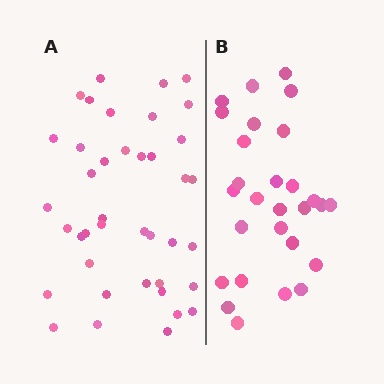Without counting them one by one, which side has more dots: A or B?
Region A (the left region) has more dots.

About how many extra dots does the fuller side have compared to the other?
Region A has roughly 12 or so more dots than region B.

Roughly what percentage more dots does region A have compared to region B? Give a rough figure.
About 45% more.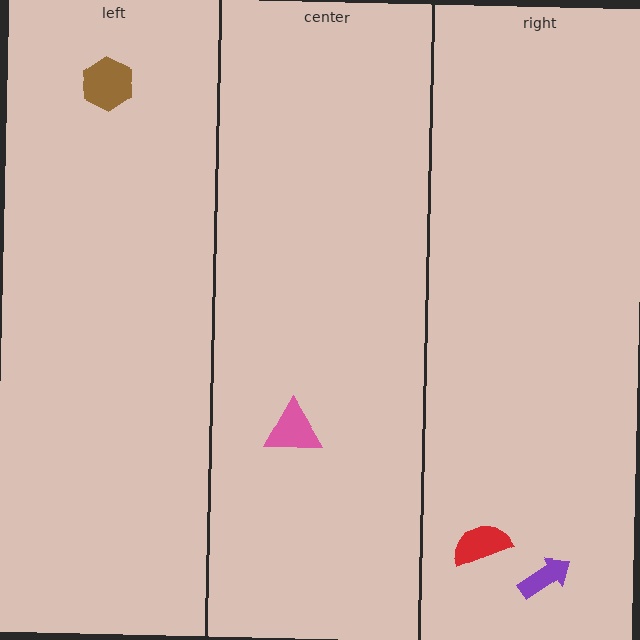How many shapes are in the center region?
1.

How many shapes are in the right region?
2.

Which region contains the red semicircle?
The right region.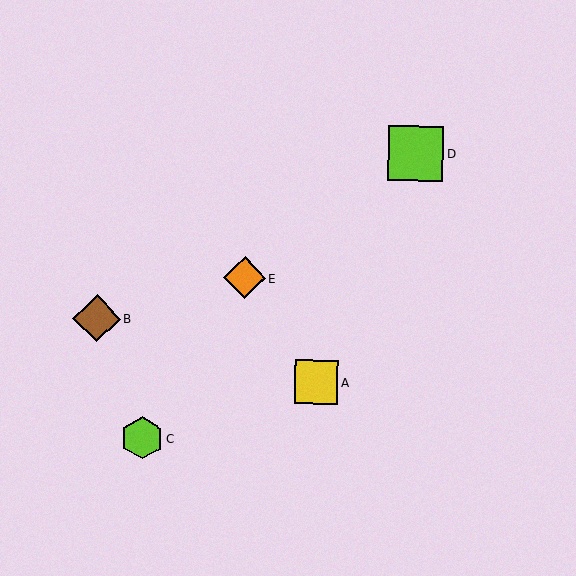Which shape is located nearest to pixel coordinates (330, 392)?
The yellow square (labeled A) at (316, 382) is nearest to that location.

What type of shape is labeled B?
Shape B is a brown diamond.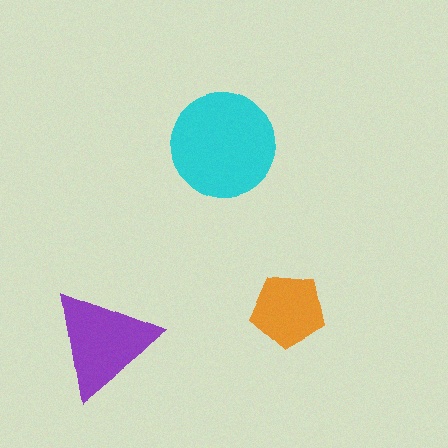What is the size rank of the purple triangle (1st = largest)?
2nd.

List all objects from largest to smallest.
The cyan circle, the purple triangle, the orange pentagon.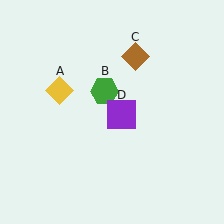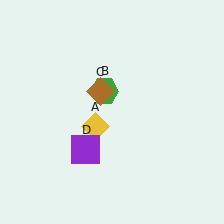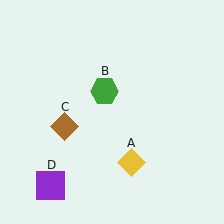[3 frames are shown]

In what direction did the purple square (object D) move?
The purple square (object D) moved down and to the left.